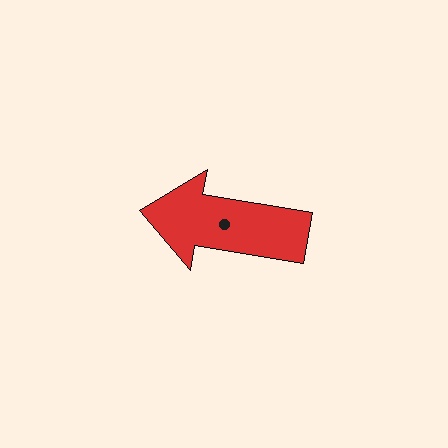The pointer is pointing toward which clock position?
Roughly 9 o'clock.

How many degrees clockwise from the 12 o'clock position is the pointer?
Approximately 279 degrees.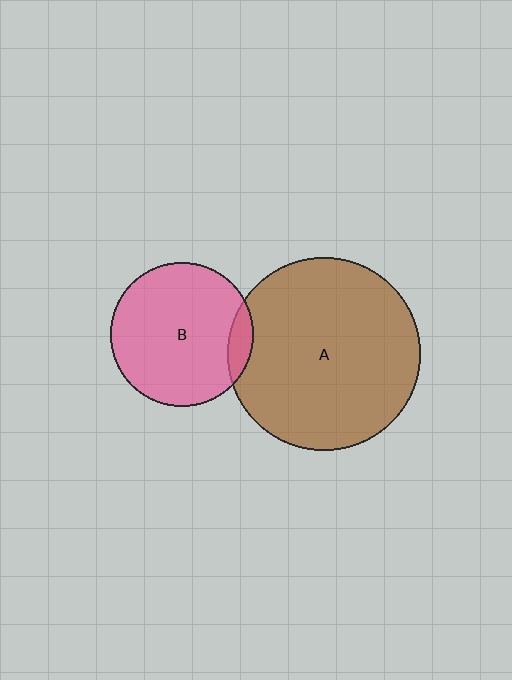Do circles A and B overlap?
Yes.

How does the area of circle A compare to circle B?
Approximately 1.8 times.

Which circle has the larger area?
Circle A (brown).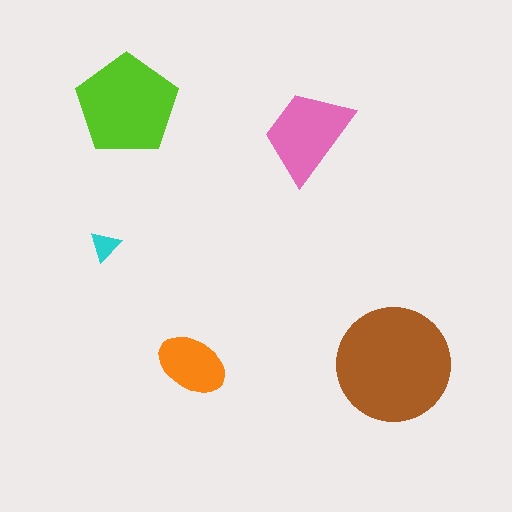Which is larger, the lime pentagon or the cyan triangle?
The lime pentagon.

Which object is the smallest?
The cyan triangle.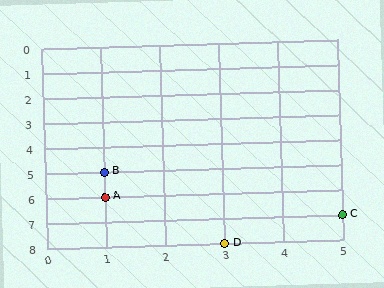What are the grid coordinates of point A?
Point A is at grid coordinates (1, 6).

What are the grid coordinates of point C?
Point C is at grid coordinates (5, 7).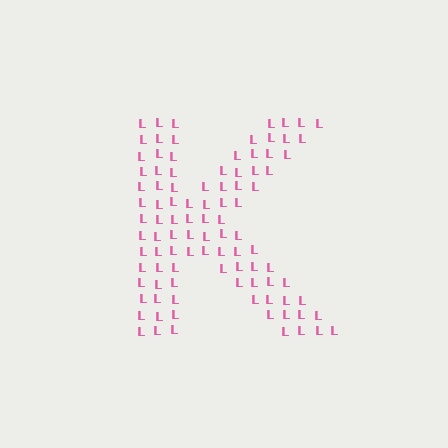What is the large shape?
The large shape is the letter K.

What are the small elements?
The small elements are letter L's.